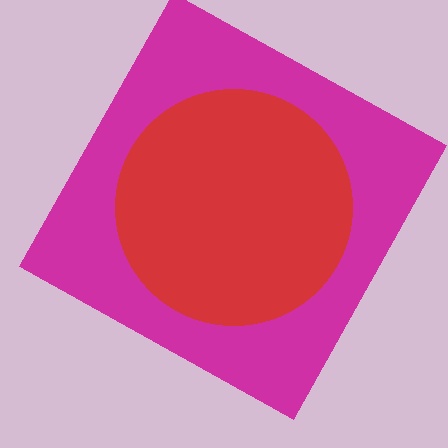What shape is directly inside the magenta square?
The red circle.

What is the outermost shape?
The magenta square.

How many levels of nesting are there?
2.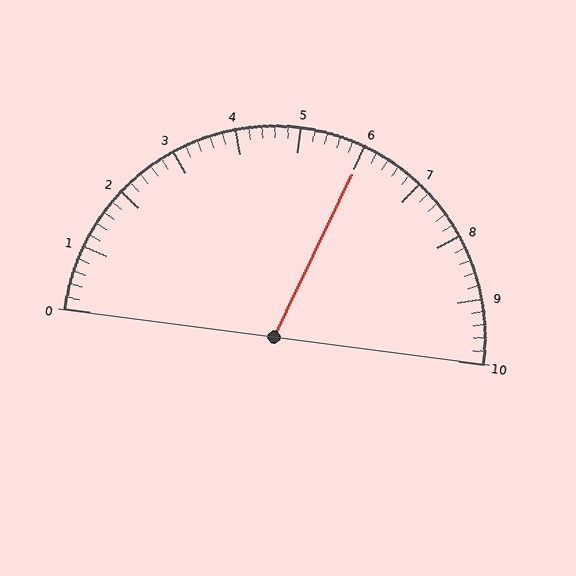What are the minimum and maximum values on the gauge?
The gauge ranges from 0 to 10.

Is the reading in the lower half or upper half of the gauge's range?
The reading is in the upper half of the range (0 to 10).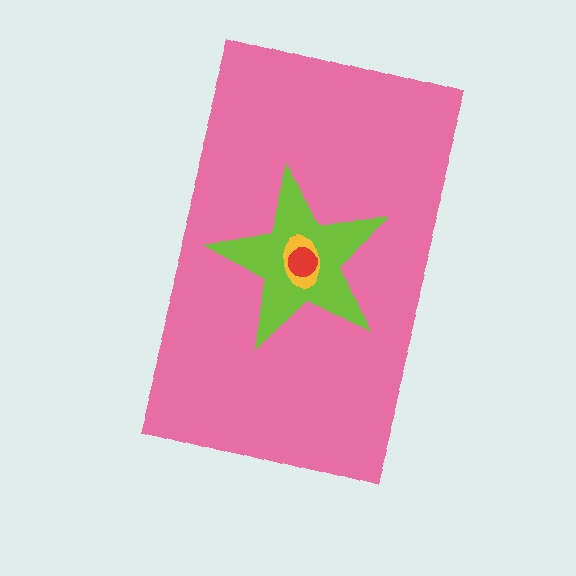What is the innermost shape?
The red circle.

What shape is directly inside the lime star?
The yellow ellipse.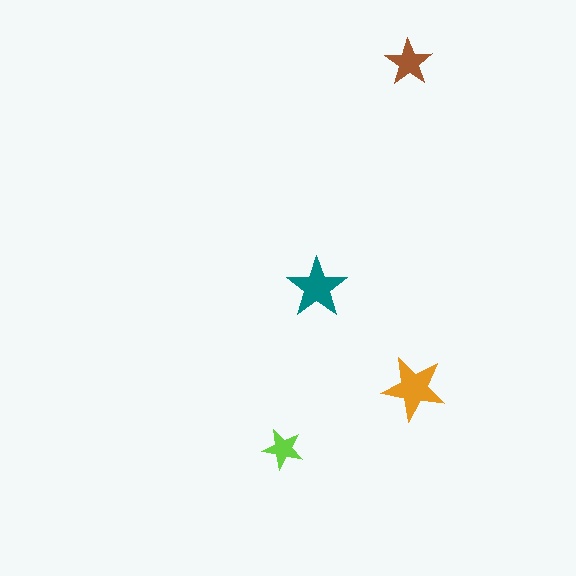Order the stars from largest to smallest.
the orange one, the teal one, the brown one, the lime one.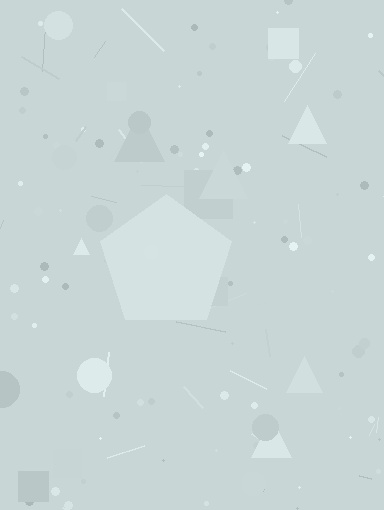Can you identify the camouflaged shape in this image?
The camouflaged shape is a pentagon.